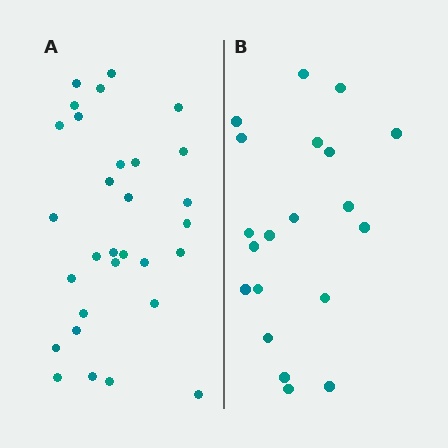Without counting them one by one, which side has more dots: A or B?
Region A (the left region) has more dots.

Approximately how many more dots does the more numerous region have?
Region A has roughly 10 or so more dots than region B.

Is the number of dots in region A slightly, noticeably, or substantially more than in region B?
Region A has substantially more. The ratio is roughly 1.5 to 1.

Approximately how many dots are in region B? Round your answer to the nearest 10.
About 20 dots.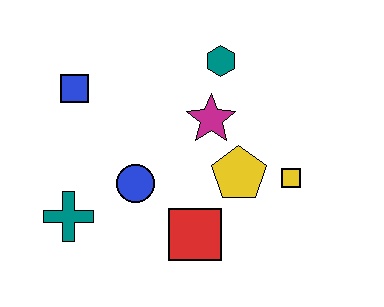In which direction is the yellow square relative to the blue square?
The yellow square is to the right of the blue square.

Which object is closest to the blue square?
The blue circle is closest to the blue square.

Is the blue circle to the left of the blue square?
No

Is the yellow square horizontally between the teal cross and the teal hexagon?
No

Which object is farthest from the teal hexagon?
The teal cross is farthest from the teal hexagon.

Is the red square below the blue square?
Yes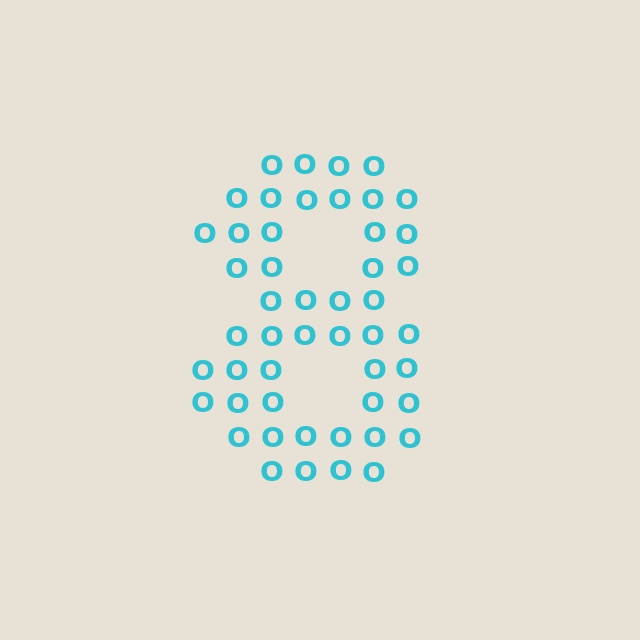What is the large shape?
The large shape is the digit 8.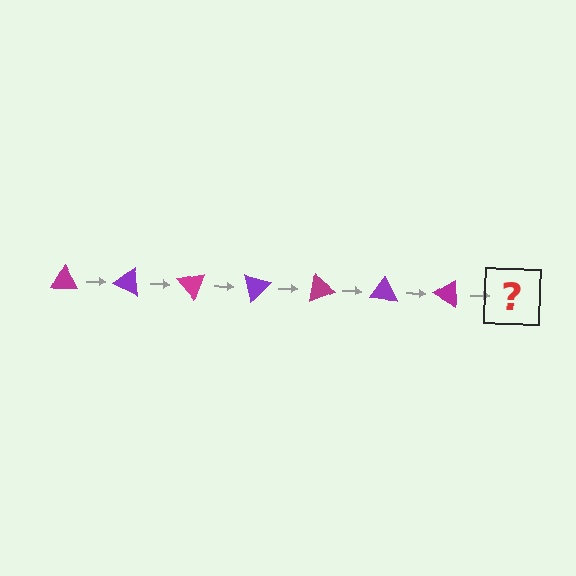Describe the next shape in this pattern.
It should be a purple triangle, rotated 175 degrees from the start.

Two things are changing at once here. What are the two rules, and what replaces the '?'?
The two rules are that it rotates 25 degrees each step and the color cycles through magenta and purple. The '?' should be a purple triangle, rotated 175 degrees from the start.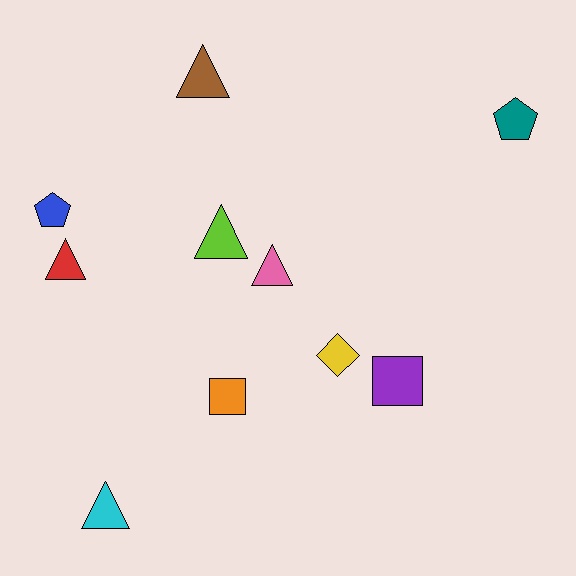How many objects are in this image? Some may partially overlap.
There are 10 objects.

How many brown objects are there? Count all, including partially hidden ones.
There is 1 brown object.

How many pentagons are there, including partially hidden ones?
There are 2 pentagons.